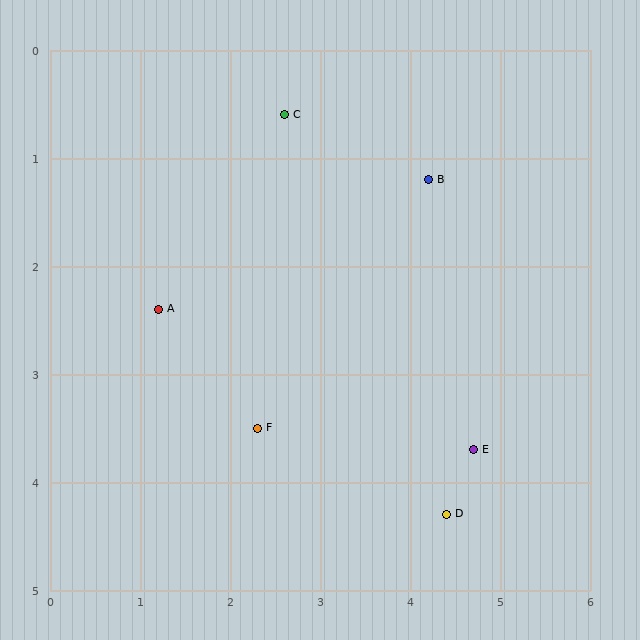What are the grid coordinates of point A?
Point A is at approximately (1.2, 2.4).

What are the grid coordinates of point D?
Point D is at approximately (4.4, 4.3).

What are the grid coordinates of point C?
Point C is at approximately (2.6, 0.6).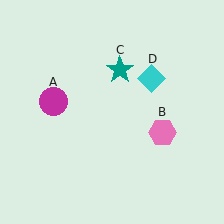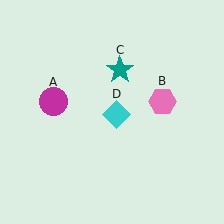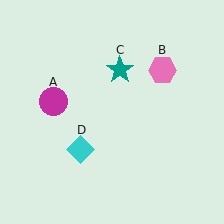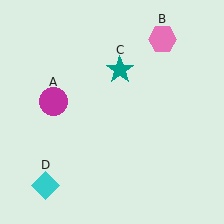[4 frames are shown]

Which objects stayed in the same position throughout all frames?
Magenta circle (object A) and teal star (object C) remained stationary.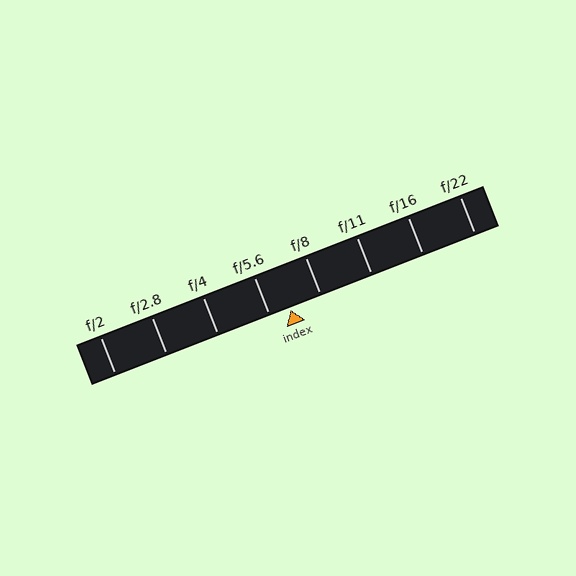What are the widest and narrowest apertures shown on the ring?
The widest aperture shown is f/2 and the narrowest is f/22.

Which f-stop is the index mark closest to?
The index mark is closest to f/5.6.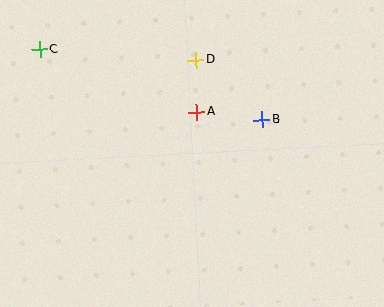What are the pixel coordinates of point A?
Point A is at (197, 112).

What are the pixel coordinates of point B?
Point B is at (262, 120).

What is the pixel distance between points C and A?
The distance between C and A is 169 pixels.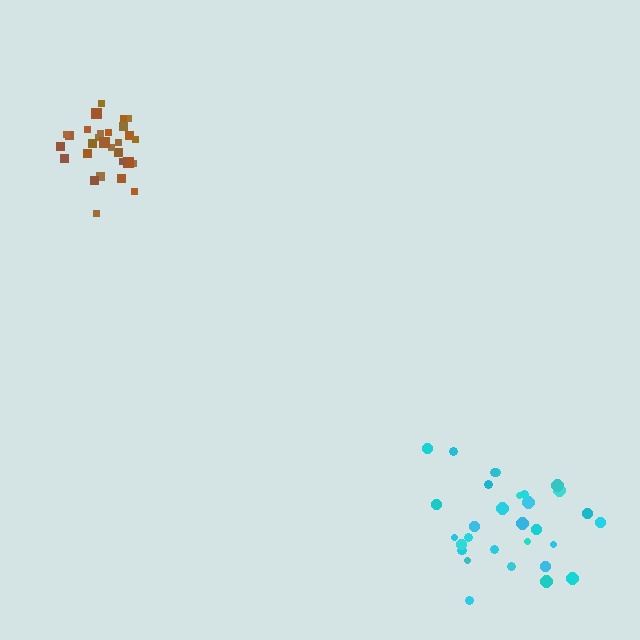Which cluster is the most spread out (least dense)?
Cyan.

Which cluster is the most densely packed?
Brown.